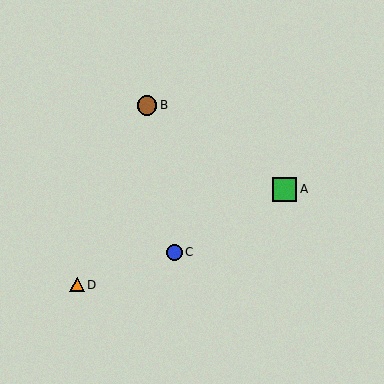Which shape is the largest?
The green square (labeled A) is the largest.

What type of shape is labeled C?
Shape C is a blue circle.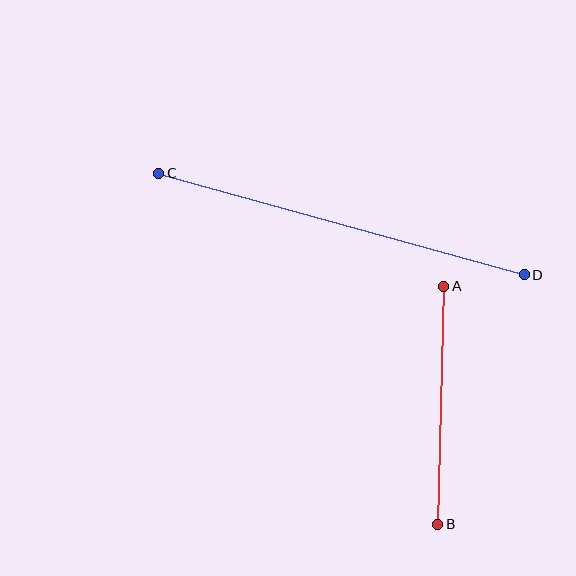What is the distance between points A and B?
The distance is approximately 238 pixels.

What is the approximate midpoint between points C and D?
The midpoint is at approximately (341, 224) pixels.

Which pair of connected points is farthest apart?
Points C and D are farthest apart.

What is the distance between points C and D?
The distance is approximately 380 pixels.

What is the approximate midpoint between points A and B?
The midpoint is at approximately (441, 405) pixels.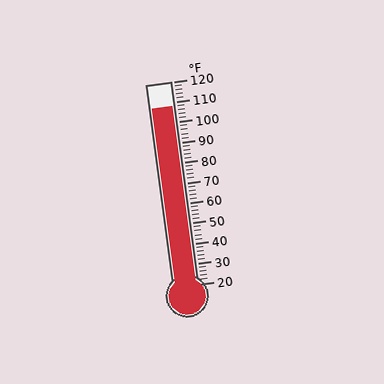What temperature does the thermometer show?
The thermometer shows approximately 108°F.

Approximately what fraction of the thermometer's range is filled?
The thermometer is filled to approximately 90% of its range.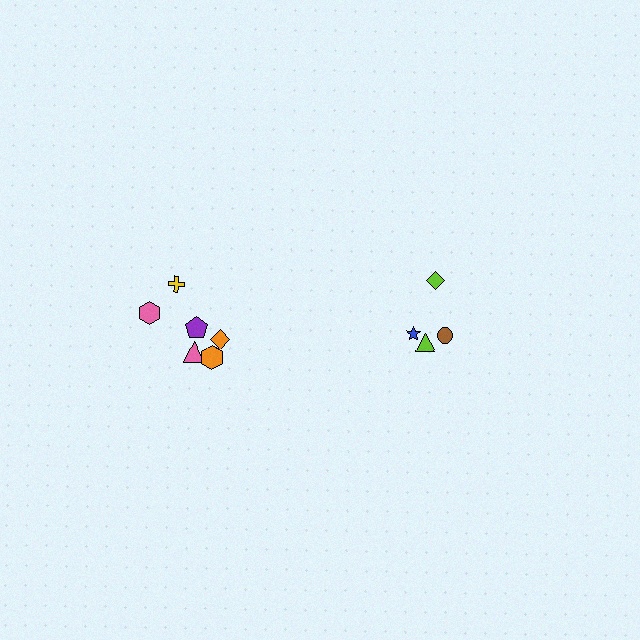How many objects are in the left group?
There are 6 objects.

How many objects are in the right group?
There are 4 objects.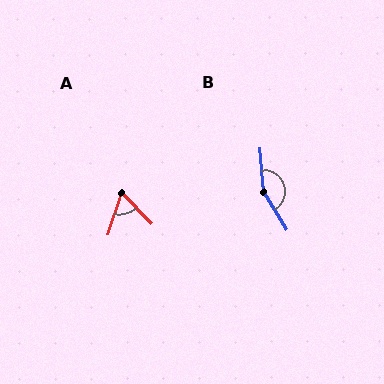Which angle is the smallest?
A, at approximately 62 degrees.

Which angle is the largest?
B, at approximately 154 degrees.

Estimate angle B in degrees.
Approximately 154 degrees.